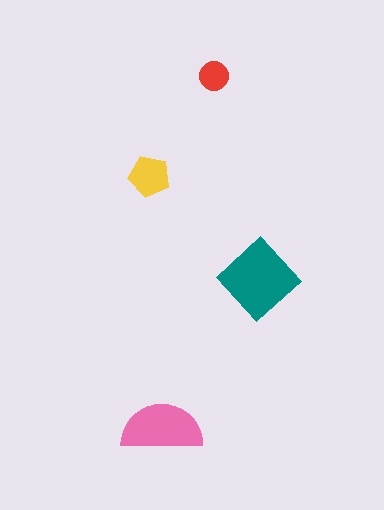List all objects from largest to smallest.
The teal diamond, the pink semicircle, the yellow pentagon, the red circle.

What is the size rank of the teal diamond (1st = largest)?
1st.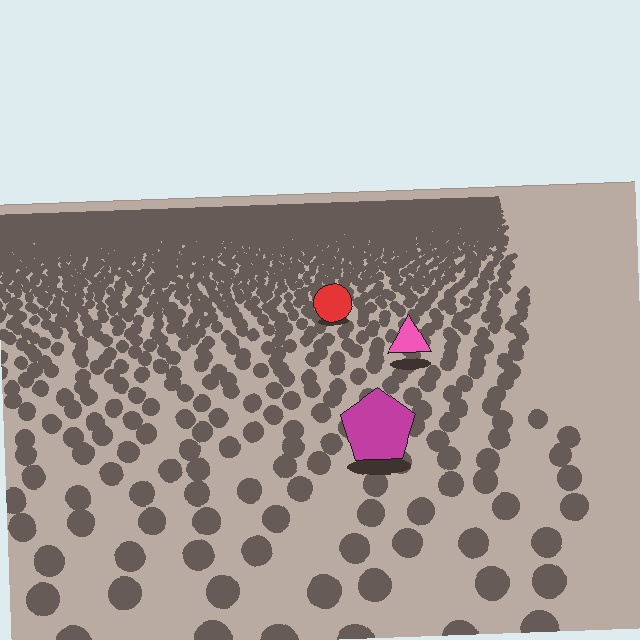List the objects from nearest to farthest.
From nearest to farthest: the magenta pentagon, the pink triangle, the red circle.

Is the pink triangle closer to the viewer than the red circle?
Yes. The pink triangle is closer — you can tell from the texture gradient: the ground texture is coarser near it.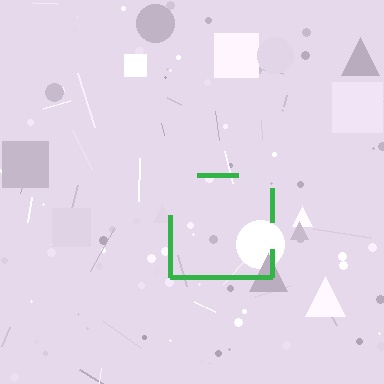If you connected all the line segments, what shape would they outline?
They would outline a square.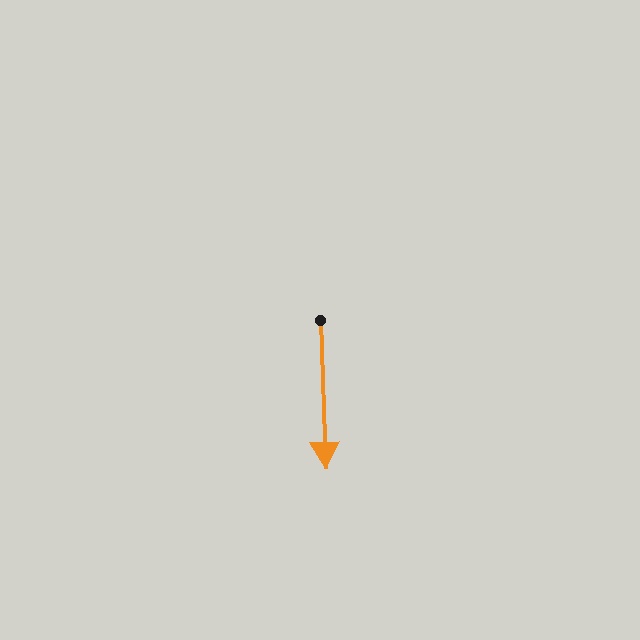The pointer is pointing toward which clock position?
Roughly 6 o'clock.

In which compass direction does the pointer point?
South.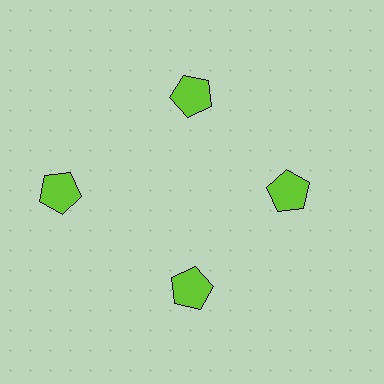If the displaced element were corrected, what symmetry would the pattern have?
It would have 4-fold rotational symmetry — the pattern would map onto itself every 90 degrees.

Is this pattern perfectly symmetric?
No. The 4 lime pentagons are arranged in a ring, but one element near the 9 o'clock position is pushed outward from the center, breaking the 4-fold rotational symmetry.